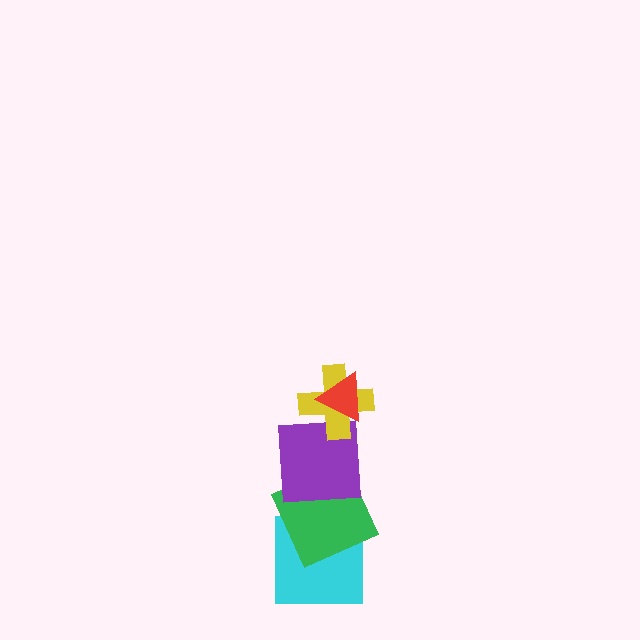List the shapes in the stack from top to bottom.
From top to bottom: the red triangle, the yellow cross, the purple square, the green square, the cyan square.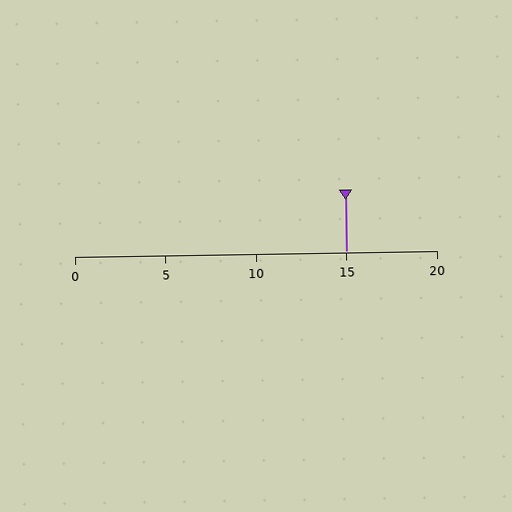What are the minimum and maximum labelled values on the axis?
The axis runs from 0 to 20.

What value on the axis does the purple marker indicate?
The marker indicates approximately 15.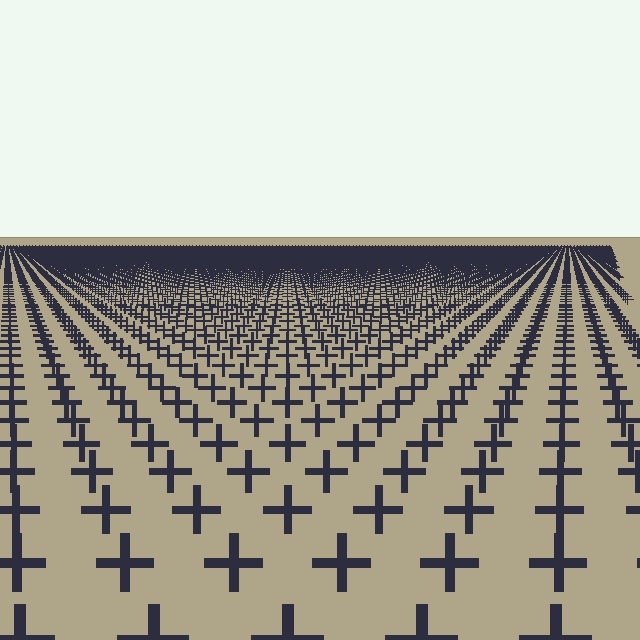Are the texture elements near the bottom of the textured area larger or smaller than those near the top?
Larger. Near the bottom, elements are closer to the viewer and appear at a bigger on-screen size.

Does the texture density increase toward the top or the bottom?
Density increases toward the top.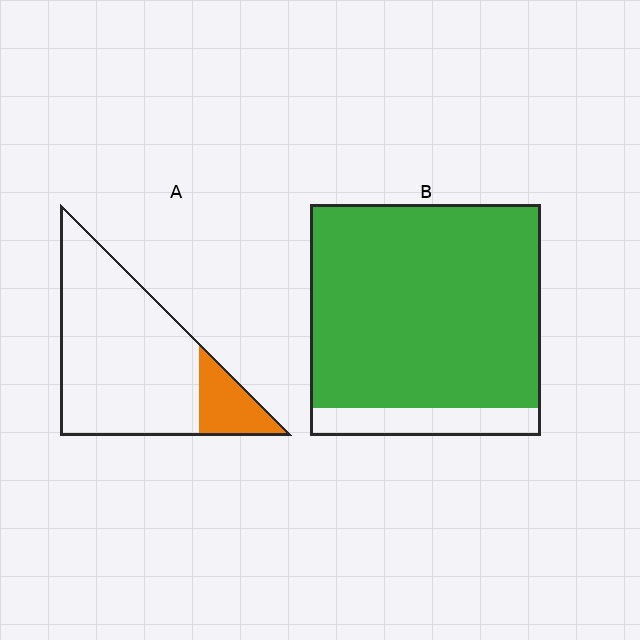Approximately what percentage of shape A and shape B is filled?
A is approximately 15% and B is approximately 90%.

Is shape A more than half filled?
No.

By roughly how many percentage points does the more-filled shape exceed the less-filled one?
By roughly 70 percentage points (B over A).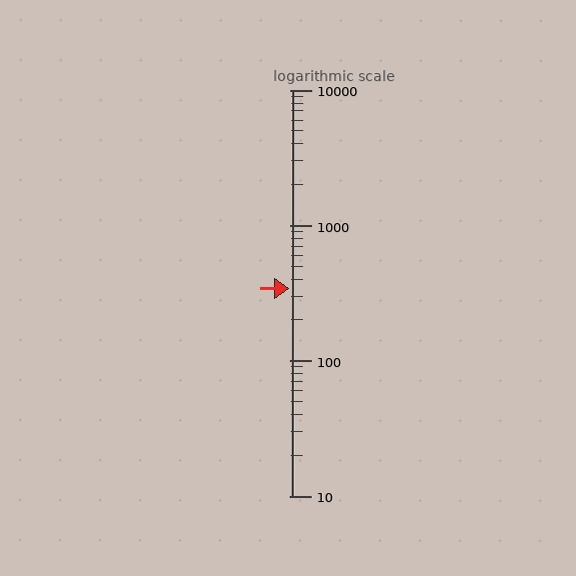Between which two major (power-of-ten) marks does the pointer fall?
The pointer is between 100 and 1000.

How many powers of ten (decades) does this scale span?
The scale spans 3 decades, from 10 to 10000.